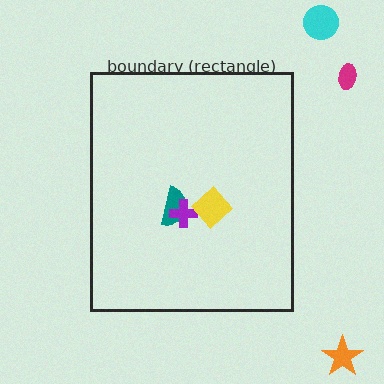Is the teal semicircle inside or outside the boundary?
Inside.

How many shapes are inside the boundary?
3 inside, 3 outside.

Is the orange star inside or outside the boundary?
Outside.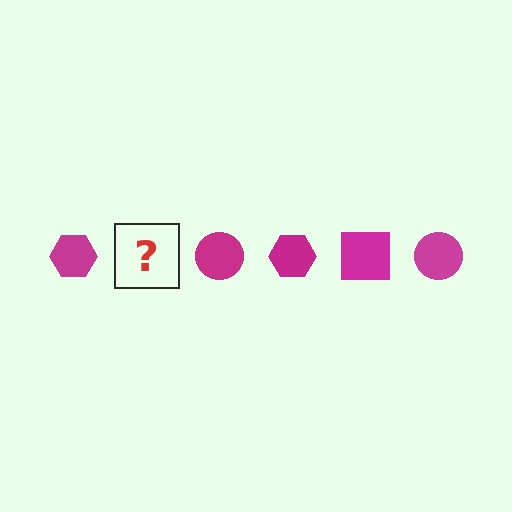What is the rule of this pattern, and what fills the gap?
The rule is that the pattern cycles through hexagon, square, circle shapes in magenta. The gap should be filled with a magenta square.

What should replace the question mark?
The question mark should be replaced with a magenta square.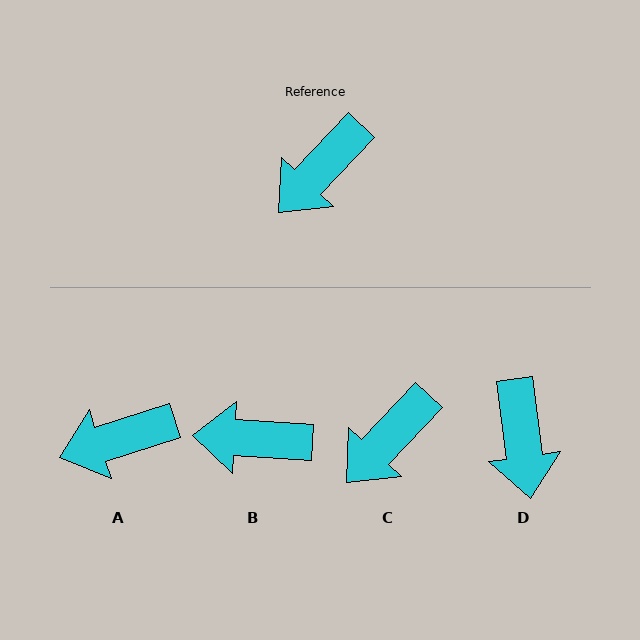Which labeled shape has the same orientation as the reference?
C.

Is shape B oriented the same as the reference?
No, it is off by about 50 degrees.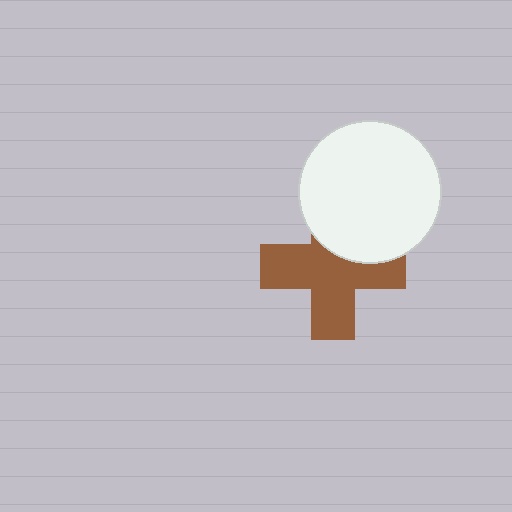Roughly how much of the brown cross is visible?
Most of it is visible (roughly 69%).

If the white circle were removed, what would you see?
You would see the complete brown cross.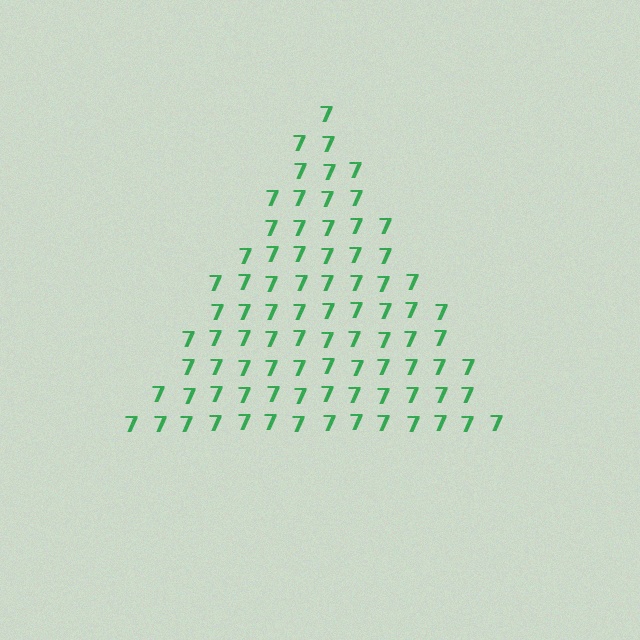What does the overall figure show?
The overall figure shows a triangle.